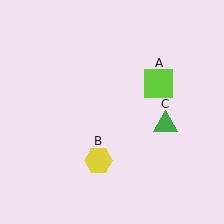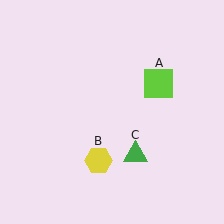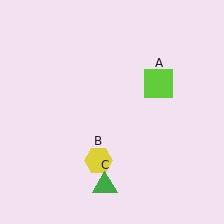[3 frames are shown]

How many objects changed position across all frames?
1 object changed position: green triangle (object C).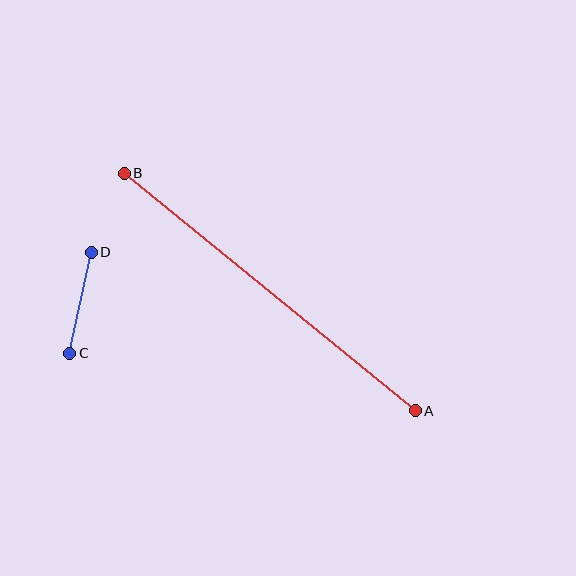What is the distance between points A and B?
The distance is approximately 375 pixels.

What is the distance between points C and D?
The distance is approximately 103 pixels.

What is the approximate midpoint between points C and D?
The midpoint is at approximately (80, 303) pixels.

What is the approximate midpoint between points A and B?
The midpoint is at approximately (270, 292) pixels.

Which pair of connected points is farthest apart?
Points A and B are farthest apart.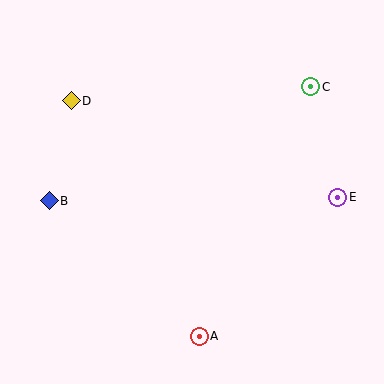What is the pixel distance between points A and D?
The distance between A and D is 268 pixels.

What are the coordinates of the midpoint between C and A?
The midpoint between C and A is at (255, 212).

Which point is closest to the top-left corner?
Point D is closest to the top-left corner.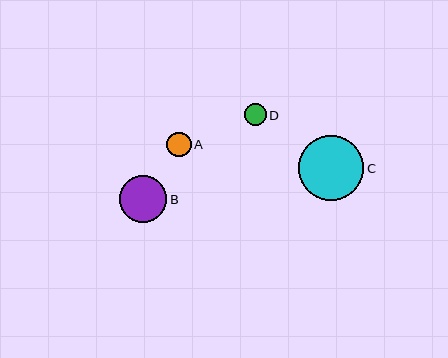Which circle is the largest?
Circle C is the largest with a size of approximately 65 pixels.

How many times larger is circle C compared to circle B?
Circle C is approximately 1.4 times the size of circle B.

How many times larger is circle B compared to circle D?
Circle B is approximately 2.2 times the size of circle D.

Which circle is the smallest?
Circle D is the smallest with a size of approximately 22 pixels.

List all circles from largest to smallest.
From largest to smallest: C, B, A, D.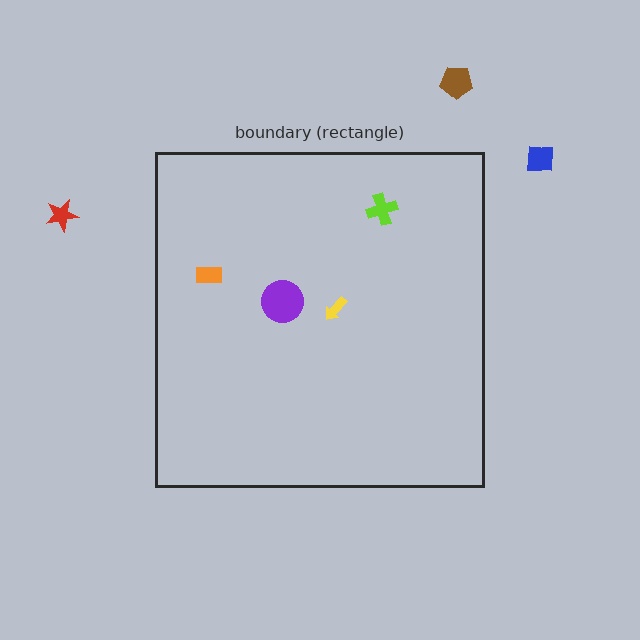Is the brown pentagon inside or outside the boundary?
Outside.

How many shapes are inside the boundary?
4 inside, 3 outside.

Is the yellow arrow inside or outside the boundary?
Inside.